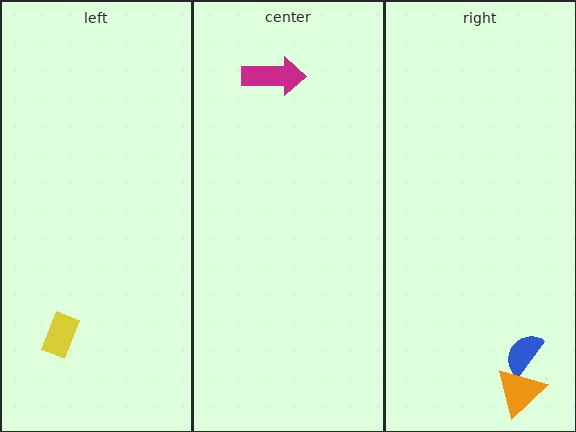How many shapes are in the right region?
2.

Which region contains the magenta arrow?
The center region.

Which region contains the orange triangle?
The right region.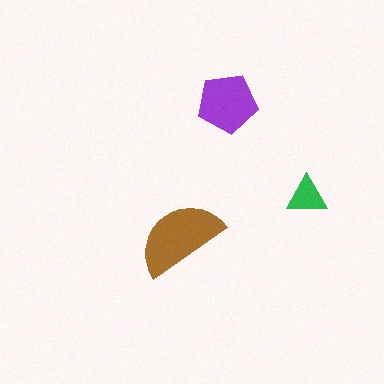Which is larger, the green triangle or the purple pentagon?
The purple pentagon.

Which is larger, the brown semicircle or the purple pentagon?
The brown semicircle.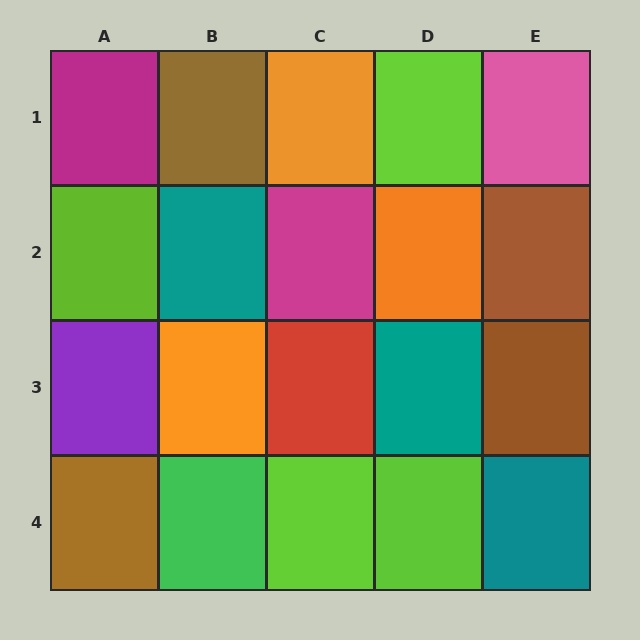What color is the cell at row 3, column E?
Brown.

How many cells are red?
1 cell is red.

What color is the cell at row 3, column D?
Teal.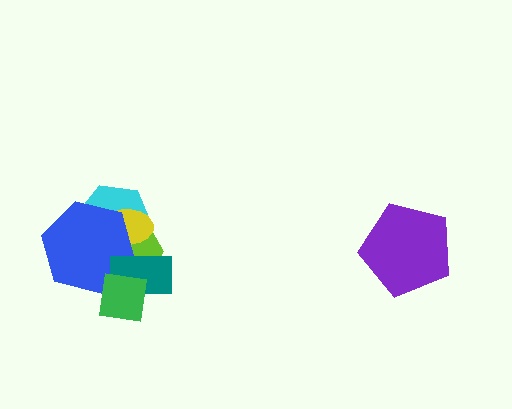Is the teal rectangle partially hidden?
Yes, it is partially covered by another shape.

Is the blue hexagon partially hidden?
Yes, it is partially covered by another shape.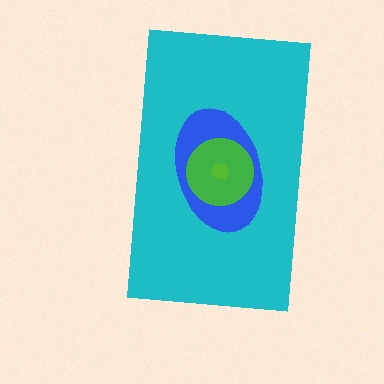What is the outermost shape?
The cyan rectangle.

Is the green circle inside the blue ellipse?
Yes.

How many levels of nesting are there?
4.